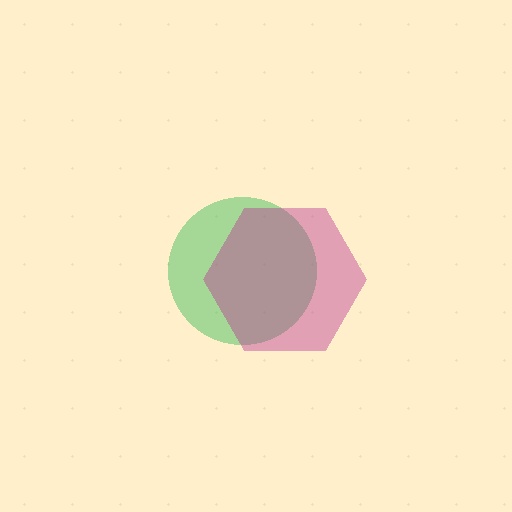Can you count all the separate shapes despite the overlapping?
Yes, there are 2 separate shapes.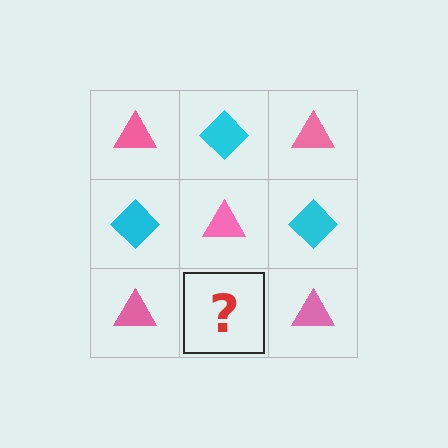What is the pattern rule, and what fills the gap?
The rule is that it alternates pink triangle and cyan diamond in a checkerboard pattern. The gap should be filled with a cyan diamond.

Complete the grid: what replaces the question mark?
The question mark should be replaced with a cyan diamond.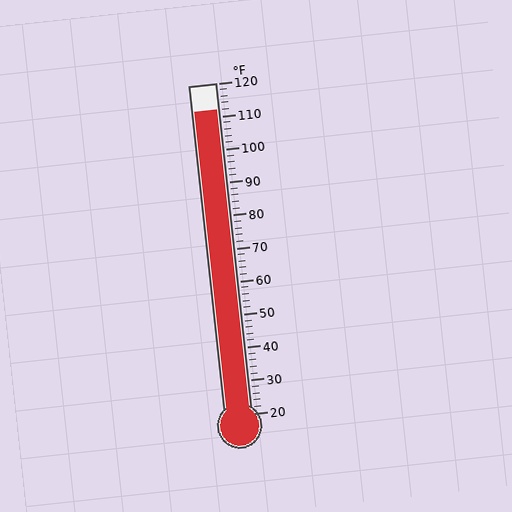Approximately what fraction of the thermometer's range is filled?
The thermometer is filled to approximately 90% of its range.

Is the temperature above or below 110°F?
The temperature is above 110°F.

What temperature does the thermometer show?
The thermometer shows approximately 112°F.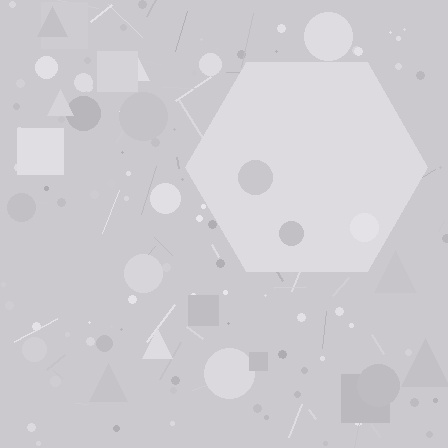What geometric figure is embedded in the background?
A hexagon is embedded in the background.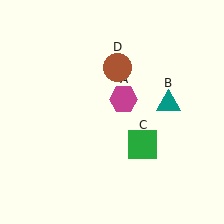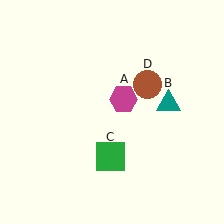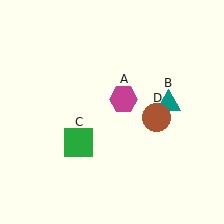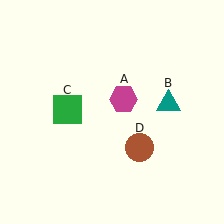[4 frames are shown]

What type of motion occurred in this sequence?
The green square (object C), brown circle (object D) rotated clockwise around the center of the scene.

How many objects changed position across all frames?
2 objects changed position: green square (object C), brown circle (object D).